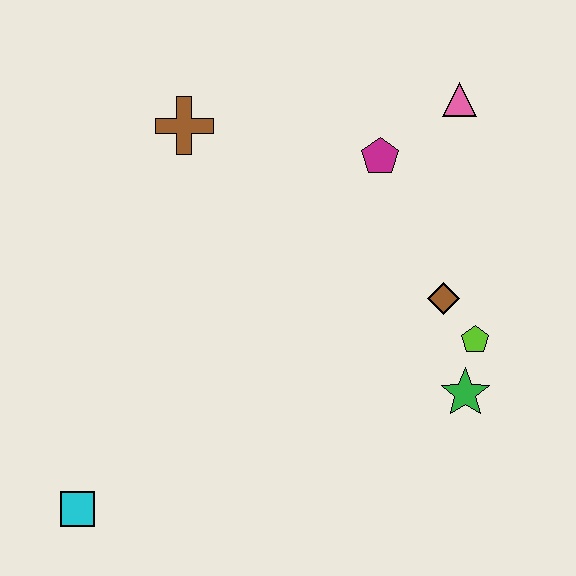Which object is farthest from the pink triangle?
The cyan square is farthest from the pink triangle.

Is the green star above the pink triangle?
No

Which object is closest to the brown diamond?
The lime pentagon is closest to the brown diamond.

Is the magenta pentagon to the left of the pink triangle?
Yes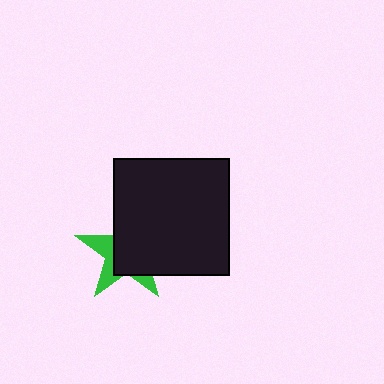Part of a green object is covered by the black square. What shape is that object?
It is a star.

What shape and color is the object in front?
The object in front is a black square.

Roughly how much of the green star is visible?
A small part of it is visible (roughly 35%).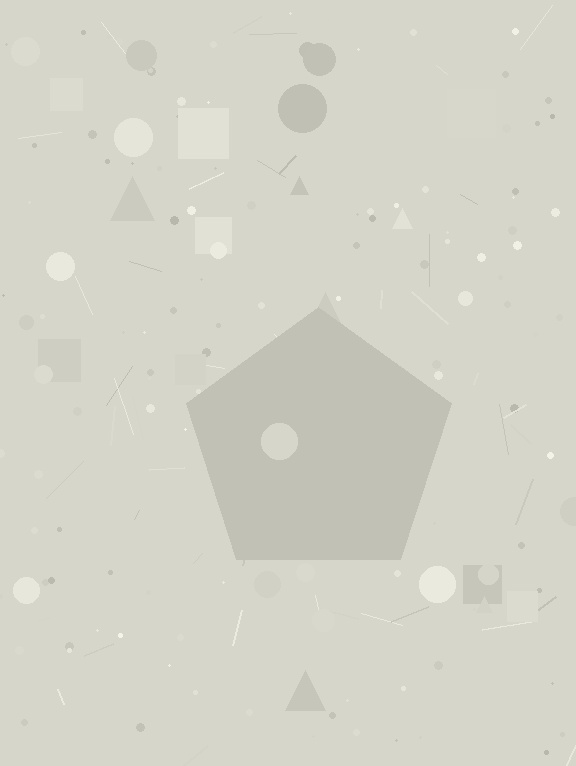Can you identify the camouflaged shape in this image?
The camouflaged shape is a pentagon.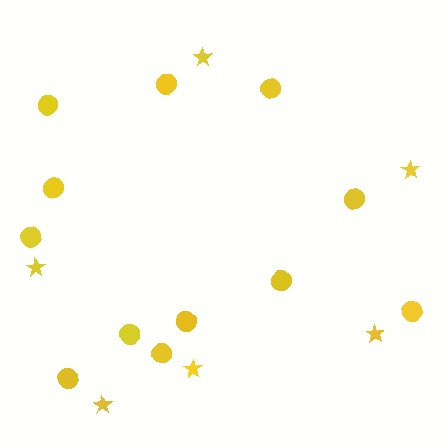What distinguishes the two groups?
There are 2 groups: one group of stars (6) and one group of circles (12).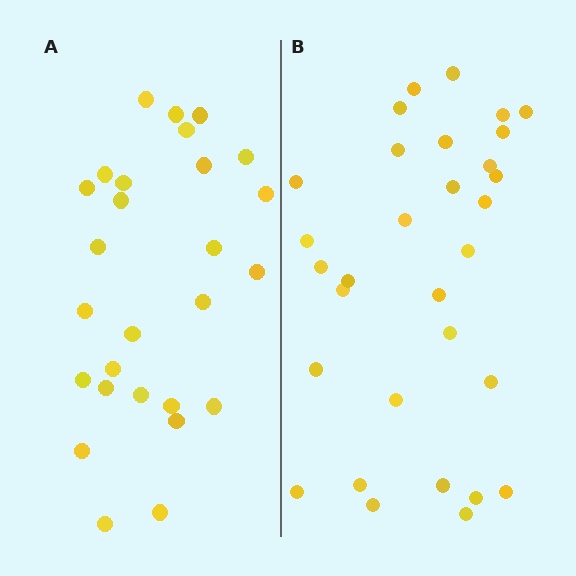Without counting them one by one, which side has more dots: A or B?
Region B (the right region) has more dots.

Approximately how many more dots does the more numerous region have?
Region B has about 4 more dots than region A.